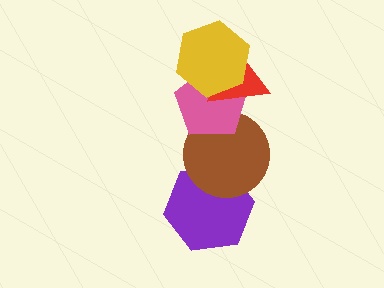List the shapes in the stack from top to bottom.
From top to bottom: the yellow hexagon, the red triangle, the pink pentagon, the brown circle, the purple hexagon.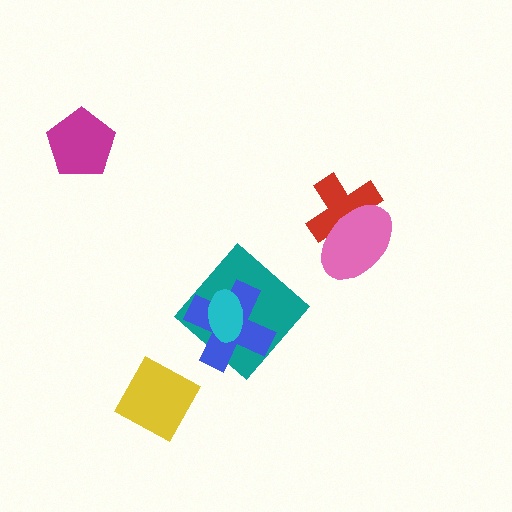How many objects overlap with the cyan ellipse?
2 objects overlap with the cyan ellipse.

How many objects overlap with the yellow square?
0 objects overlap with the yellow square.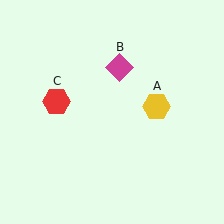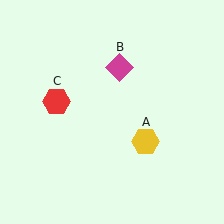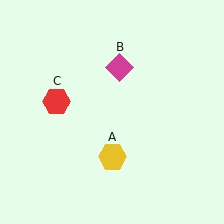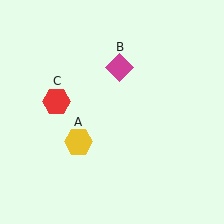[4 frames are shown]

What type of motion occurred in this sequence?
The yellow hexagon (object A) rotated clockwise around the center of the scene.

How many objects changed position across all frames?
1 object changed position: yellow hexagon (object A).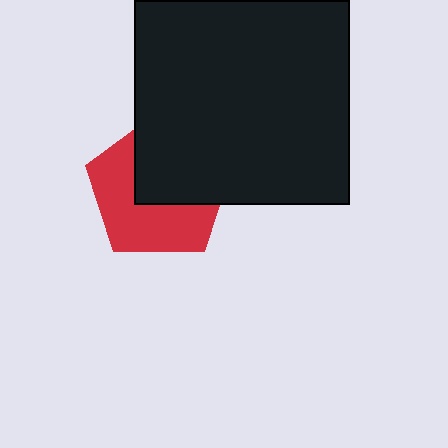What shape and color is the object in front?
The object in front is a black rectangle.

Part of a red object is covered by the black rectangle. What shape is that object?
It is a pentagon.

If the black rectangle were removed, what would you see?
You would see the complete red pentagon.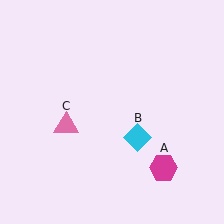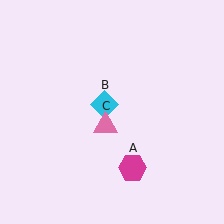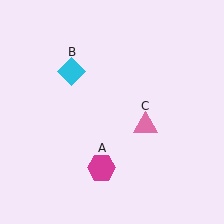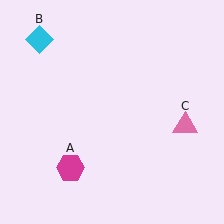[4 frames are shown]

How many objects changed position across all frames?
3 objects changed position: magenta hexagon (object A), cyan diamond (object B), pink triangle (object C).